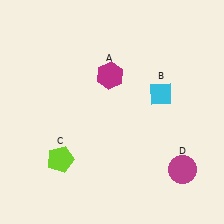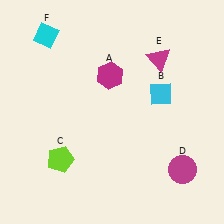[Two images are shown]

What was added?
A magenta triangle (E), a cyan diamond (F) were added in Image 2.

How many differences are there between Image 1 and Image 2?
There are 2 differences between the two images.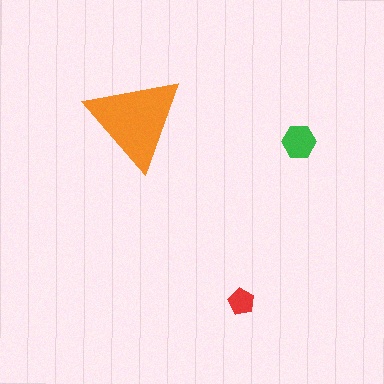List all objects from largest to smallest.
The orange triangle, the green hexagon, the red pentagon.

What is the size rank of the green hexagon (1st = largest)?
2nd.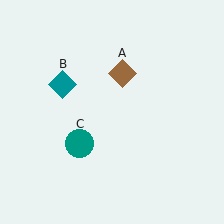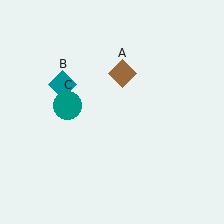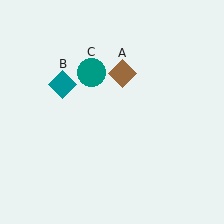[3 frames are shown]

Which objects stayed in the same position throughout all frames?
Brown diamond (object A) and teal diamond (object B) remained stationary.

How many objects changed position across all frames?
1 object changed position: teal circle (object C).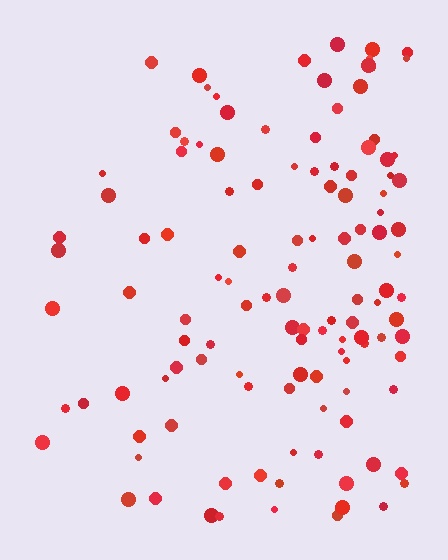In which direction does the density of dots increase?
From left to right, with the right side densest.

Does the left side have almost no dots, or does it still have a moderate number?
Still a moderate number, just noticeably fewer than the right.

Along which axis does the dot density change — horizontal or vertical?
Horizontal.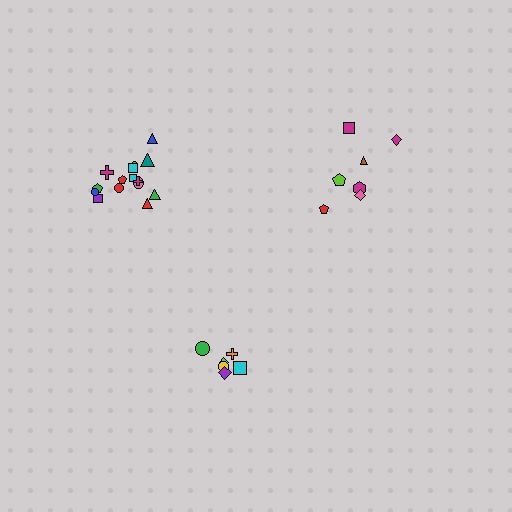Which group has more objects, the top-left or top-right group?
The top-left group.